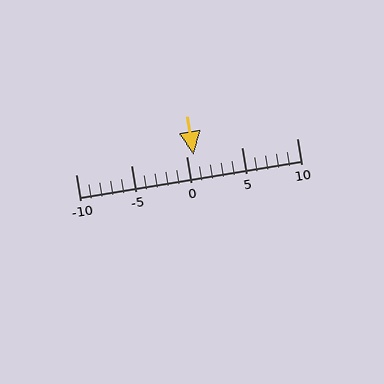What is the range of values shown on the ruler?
The ruler shows values from -10 to 10.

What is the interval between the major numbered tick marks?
The major tick marks are spaced 5 units apart.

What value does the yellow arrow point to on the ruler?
The yellow arrow points to approximately 1.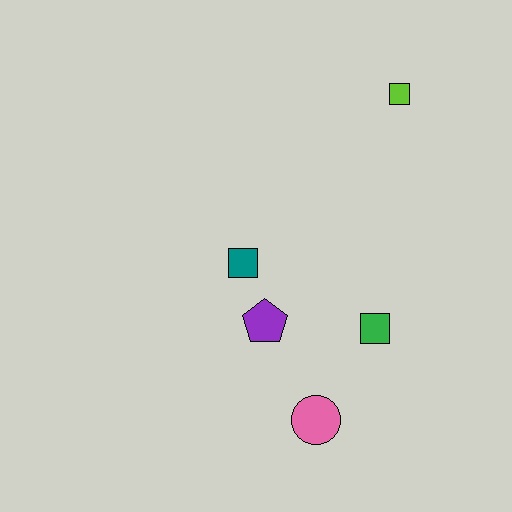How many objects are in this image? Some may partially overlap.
There are 5 objects.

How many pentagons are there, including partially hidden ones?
There is 1 pentagon.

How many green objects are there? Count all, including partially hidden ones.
There is 1 green object.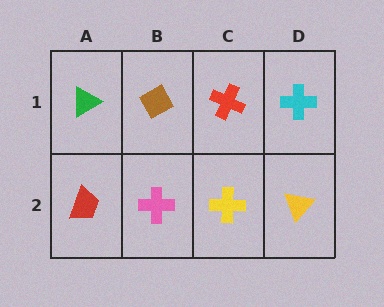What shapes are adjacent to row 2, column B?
A brown diamond (row 1, column B), a red trapezoid (row 2, column A), a yellow cross (row 2, column C).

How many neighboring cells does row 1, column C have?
3.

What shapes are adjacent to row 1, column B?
A pink cross (row 2, column B), a green triangle (row 1, column A), a red cross (row 1, column C).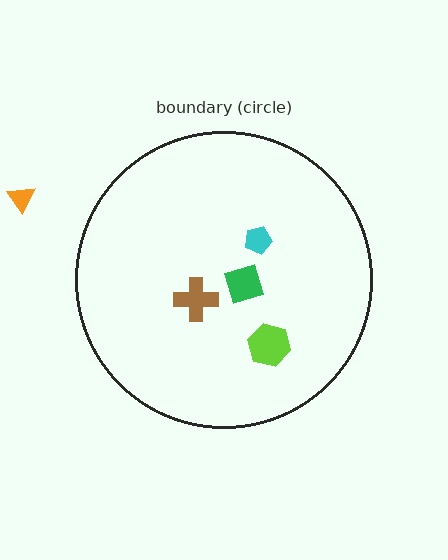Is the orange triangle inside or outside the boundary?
Outside.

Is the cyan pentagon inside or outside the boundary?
Inside.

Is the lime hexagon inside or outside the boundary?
Inside.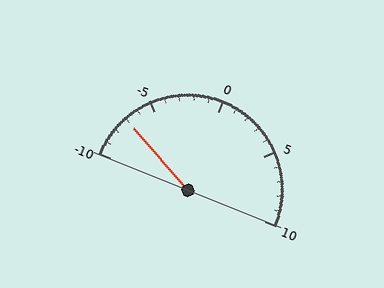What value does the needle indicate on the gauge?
The needle indicates approximately -7.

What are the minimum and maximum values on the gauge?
The gauge ranges from -10 to 10.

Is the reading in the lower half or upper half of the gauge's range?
The reading is in the lower half of the range (-10 to 10).